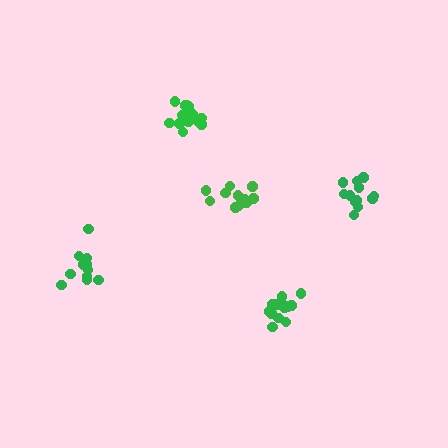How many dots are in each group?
Group 1: 12 dots, Group 2: 14 dots, Group 3: 13 dots, Group 4: 12 dots, Group 5: 12 dots (63 total).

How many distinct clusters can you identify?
There are 5 distinct clusters.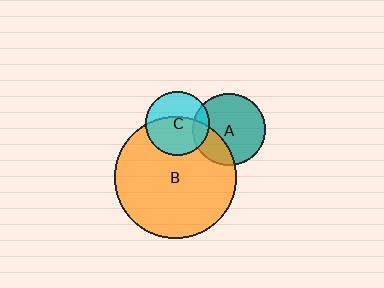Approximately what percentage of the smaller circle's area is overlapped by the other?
Approximately 15%.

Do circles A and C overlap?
Yes.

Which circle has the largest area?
Circle B (orange).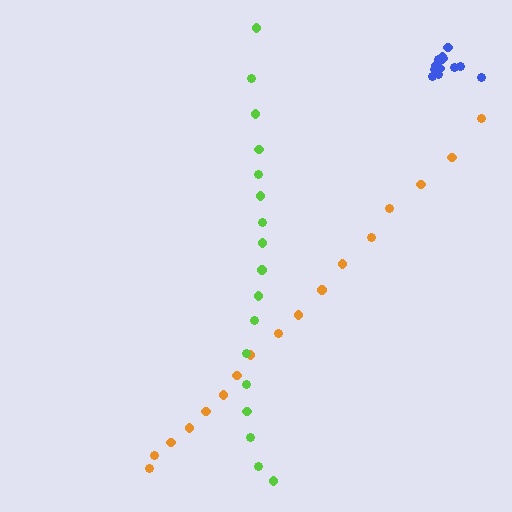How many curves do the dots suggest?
There are 3 distinct paths.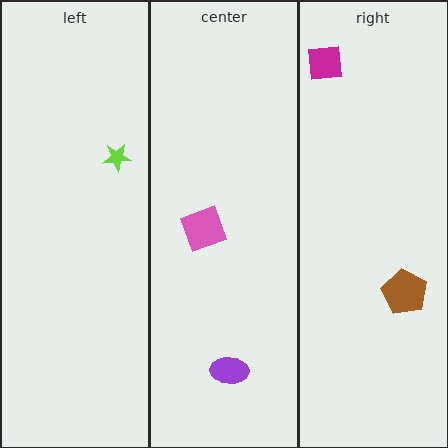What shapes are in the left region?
The lime star.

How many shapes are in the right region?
2.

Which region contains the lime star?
The left region.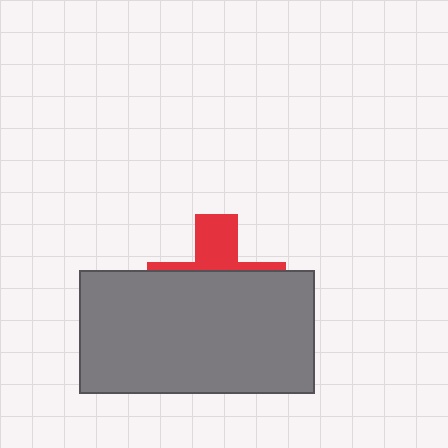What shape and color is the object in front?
The object in front is a gray rectangle.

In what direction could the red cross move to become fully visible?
The red cross could move up. That would shift it out from behind the gray rectangle entirely.